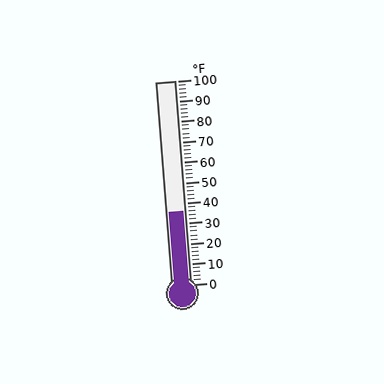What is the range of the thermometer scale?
The thermometer scale ranges from 0°F to 100°F.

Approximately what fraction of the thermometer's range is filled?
The thermometer is filled to approximately 35% of its range.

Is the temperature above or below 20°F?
The temperature is above 20°F.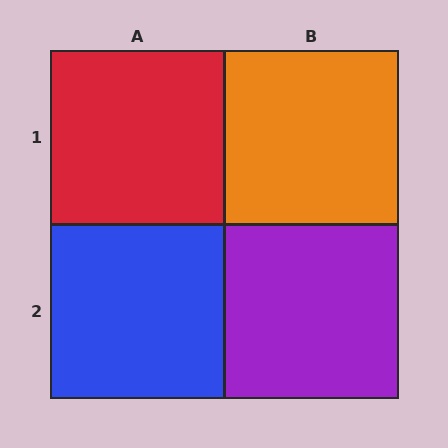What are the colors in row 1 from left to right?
Red, orange.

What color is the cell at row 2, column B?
Purple.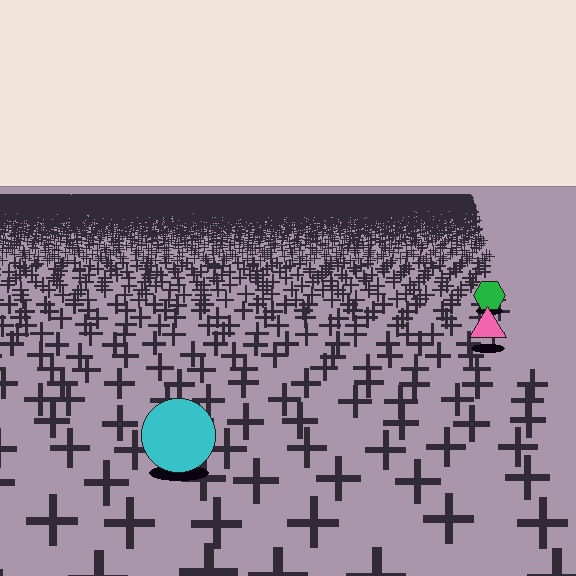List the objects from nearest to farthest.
From nearest to farthest: the cyan circle, the pink triangle, the green hexagon.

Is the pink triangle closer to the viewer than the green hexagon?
Yes. The pink triangle is closer — you can tell from the texture gradient: the ground texture is coarser near it.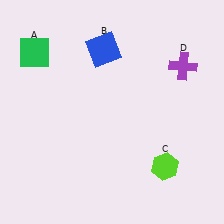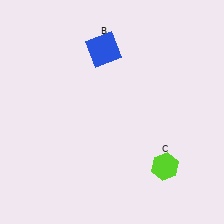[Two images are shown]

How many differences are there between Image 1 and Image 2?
There are 2 differences between the two images.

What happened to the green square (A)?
The green square (A) was removed in Image 2. It was in the top-left area of Image 1.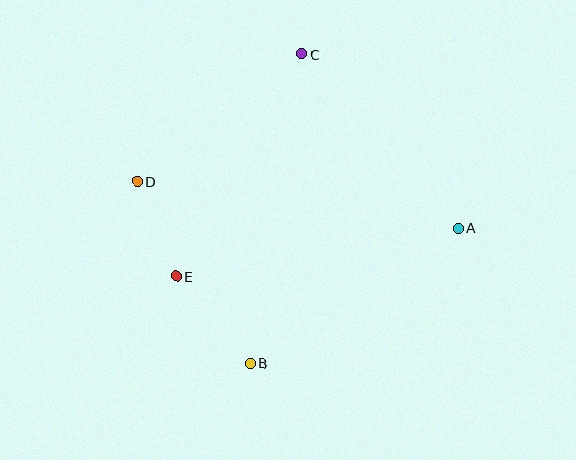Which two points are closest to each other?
Points D and E are closest to each other.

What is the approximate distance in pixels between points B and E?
The distance between B and E is approximately 114 pixels.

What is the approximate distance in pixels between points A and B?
The distance between A and B is approximately 248 pixels.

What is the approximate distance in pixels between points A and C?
The distance between A and C is approximately 234 pixels.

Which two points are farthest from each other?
Points A and D are farthest from each other.